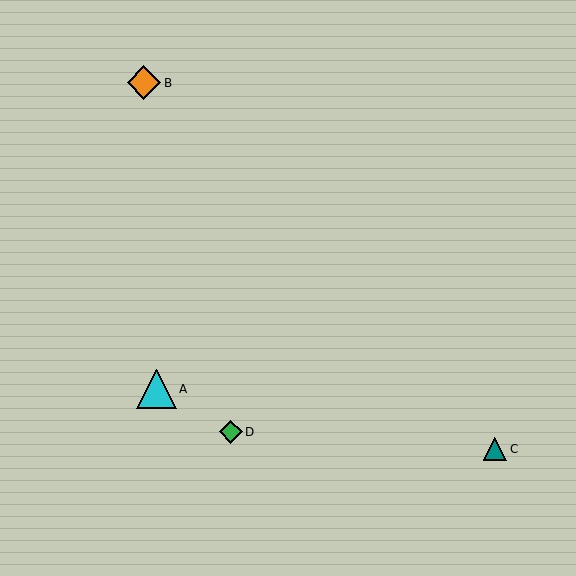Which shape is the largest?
The cyan triangle (labeled A) is the largest.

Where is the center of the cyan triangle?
The center of the cyan triangle is at (156, 389).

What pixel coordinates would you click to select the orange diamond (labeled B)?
Click at (144, 83) to select the orange diamond B.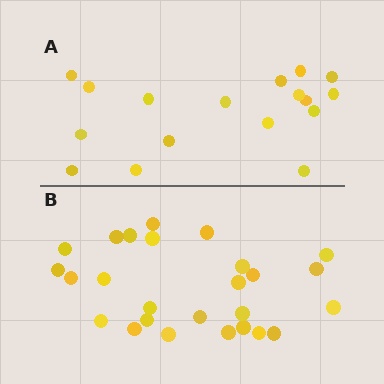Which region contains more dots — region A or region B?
Region B (the bottom region) has more dots.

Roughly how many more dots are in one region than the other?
Region B has roughly 8 or so more dots than region A.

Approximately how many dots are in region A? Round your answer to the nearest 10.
About 20 dots. (The exact count is 17, which rounds to 20.)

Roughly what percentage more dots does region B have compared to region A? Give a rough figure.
About 55% more.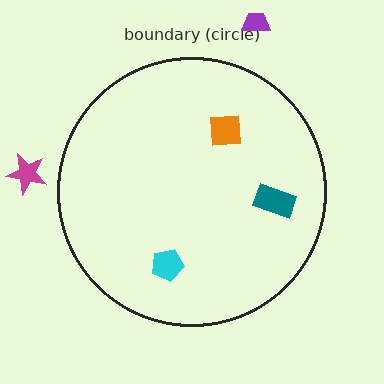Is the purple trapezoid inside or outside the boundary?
Outside.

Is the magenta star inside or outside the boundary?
Outside.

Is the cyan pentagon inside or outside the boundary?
Inside.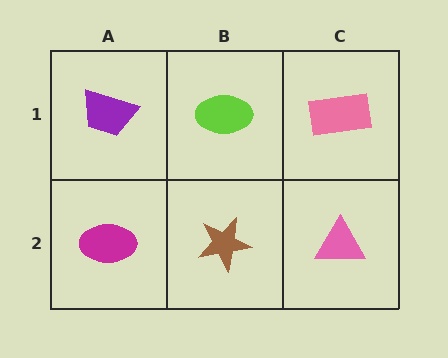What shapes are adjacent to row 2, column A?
A purple trapezoid (row 1, column A), a brown star (row 2, column B).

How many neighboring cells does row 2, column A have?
2.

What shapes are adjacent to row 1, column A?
A magenta ellipse (row 2, column A), a lime ellipse (row 1, column B).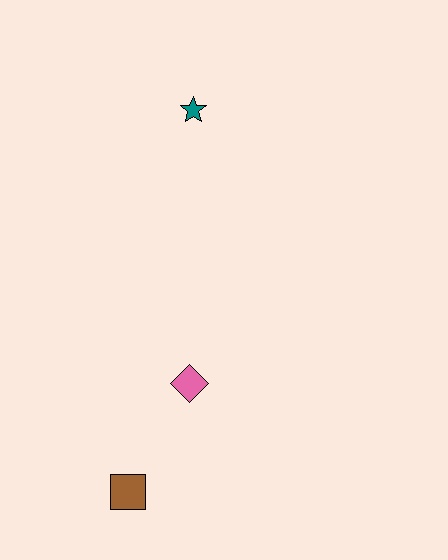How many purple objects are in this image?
There are no purple objects.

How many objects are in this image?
There are 3 objects.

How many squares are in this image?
There is 1 square.